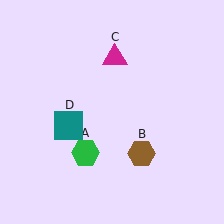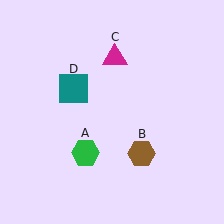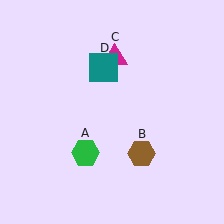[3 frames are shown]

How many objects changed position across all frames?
1 object changed position: teal square (object D).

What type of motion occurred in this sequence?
The teal square (object D) rotated clockwise around the center of the scene.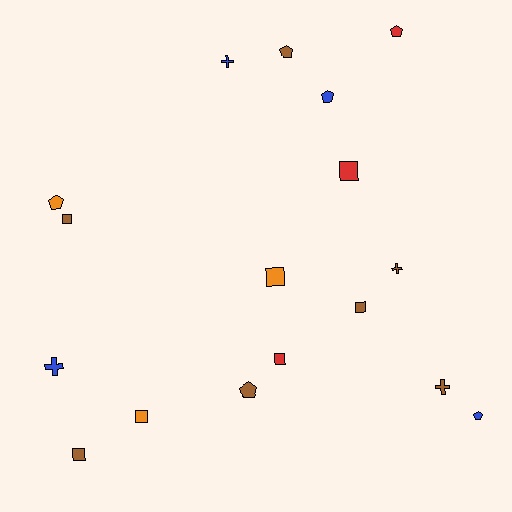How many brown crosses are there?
There are 2 brown crosses.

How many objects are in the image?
There are 17 objects.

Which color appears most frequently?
Brown, with 7 objects.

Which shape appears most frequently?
Square, with 7 objects.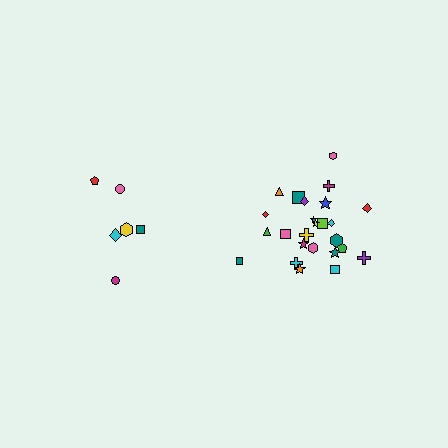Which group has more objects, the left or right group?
The right group.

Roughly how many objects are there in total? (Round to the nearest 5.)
Roughly 30 objects in total.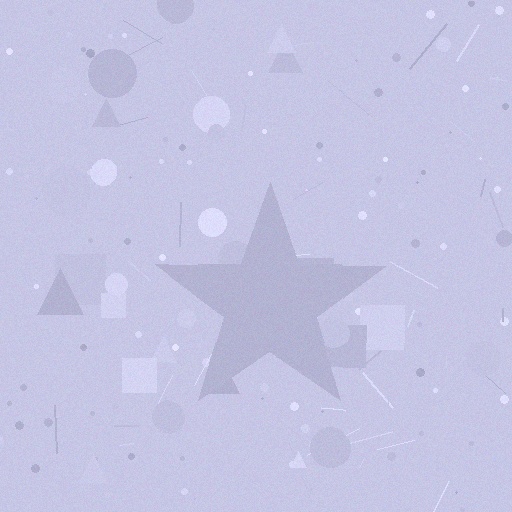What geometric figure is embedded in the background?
A star is embedded in the background.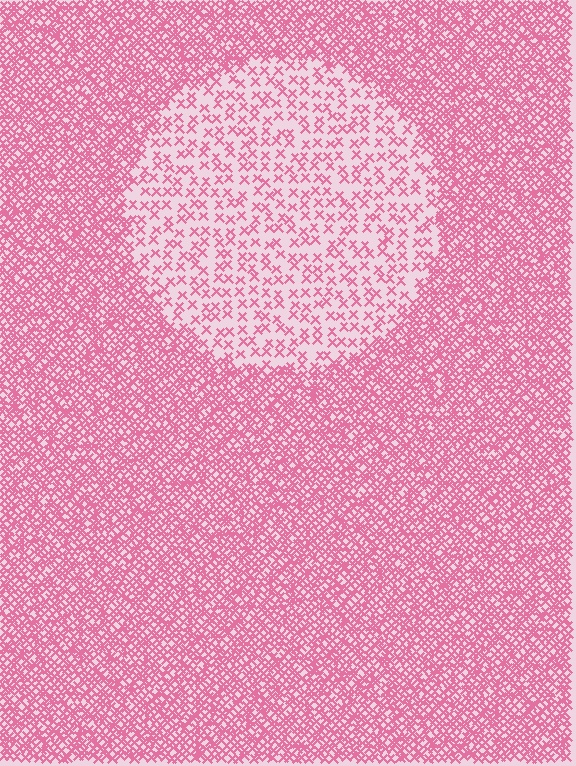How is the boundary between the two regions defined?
The boundary is defined by a change in element density (approximately 2.9x ratio). All elements are the same color, size, and shape.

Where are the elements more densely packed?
The elements are more densely packed outside the circle boundary.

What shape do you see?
I see a circle.